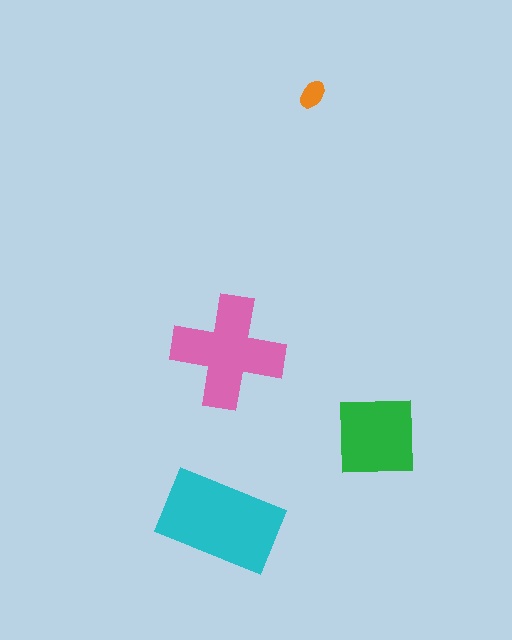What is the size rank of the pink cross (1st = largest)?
2nd.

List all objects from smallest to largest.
The orange ellipse, the green square, the pink cross, the cyan rectangle.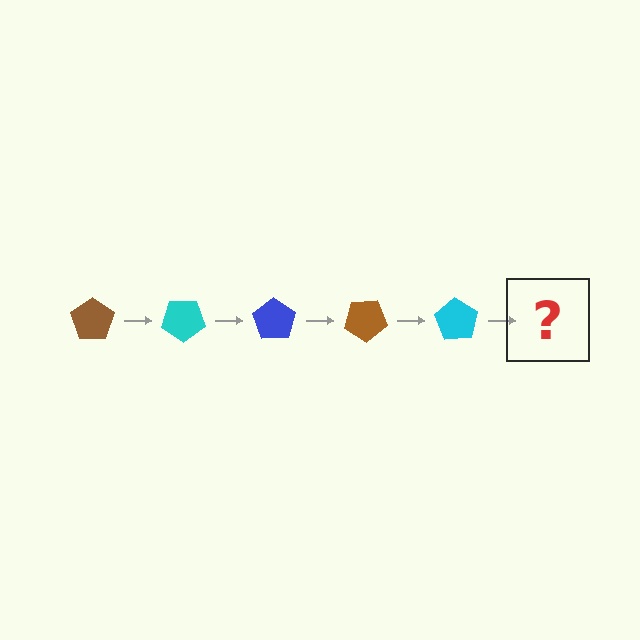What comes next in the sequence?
The next element should be a blue pentagon, rotated 175 degrees from the start.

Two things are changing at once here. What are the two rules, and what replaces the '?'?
The two rules are that it rotates 35 degrees each step and the color cycles through brown, cyan, and blue. The '?' should be a blue pentagon, rotated 175 degrees from the start.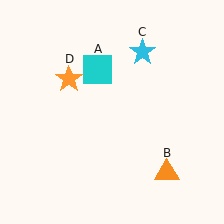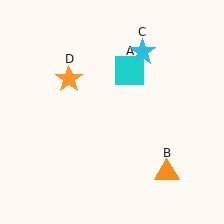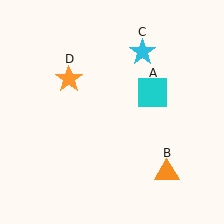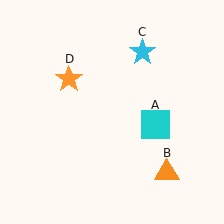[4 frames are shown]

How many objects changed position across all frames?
1 object changed position: cyan square (object A).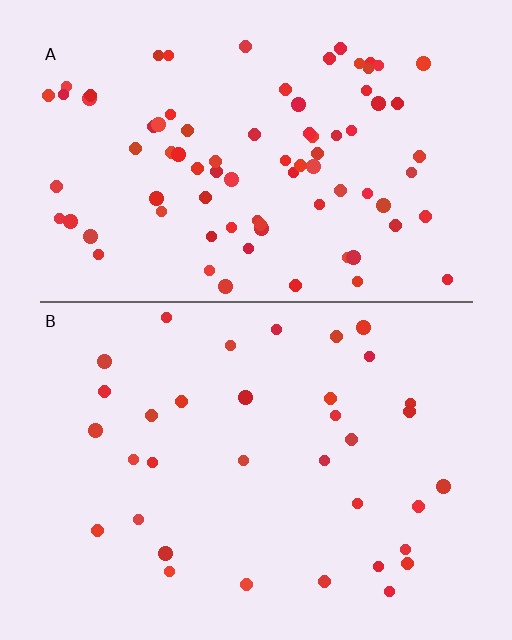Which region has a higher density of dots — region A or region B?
A (the top).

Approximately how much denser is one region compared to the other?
Approximately 2.4× — region A over region B.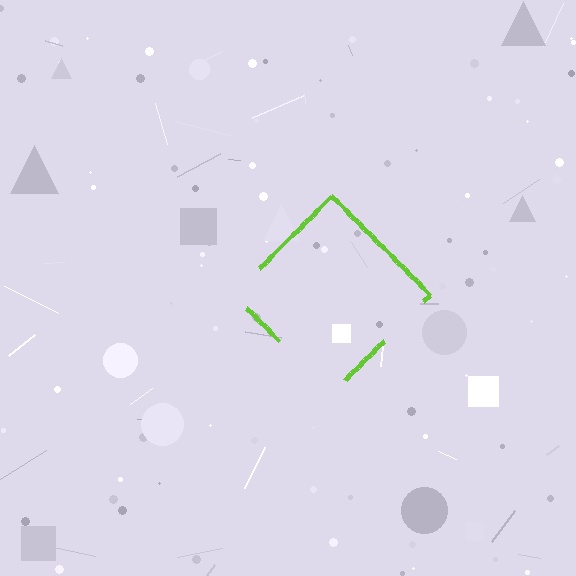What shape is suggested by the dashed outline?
The dashed outline suggests a diamond.